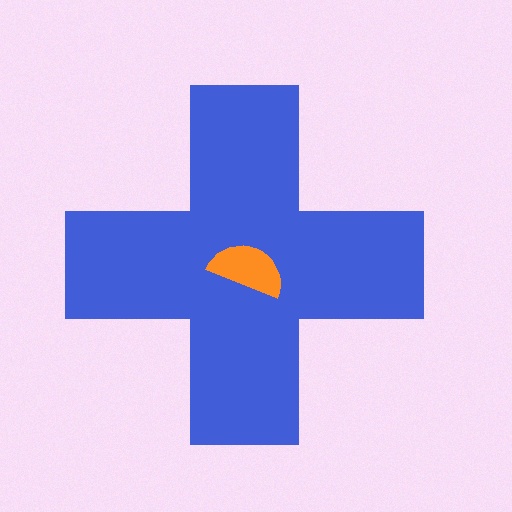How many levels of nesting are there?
2.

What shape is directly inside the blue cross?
The orange semicircle.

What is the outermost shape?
The blue cross.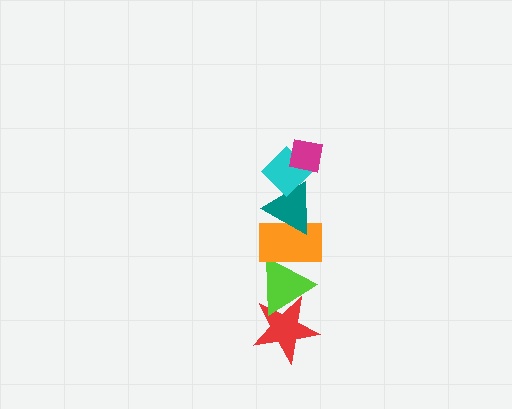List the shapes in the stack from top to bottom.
From top to bottom: the magenta square, the cyan diamond, the teal triangle, the orange rectangle, the lime triangle, the red star.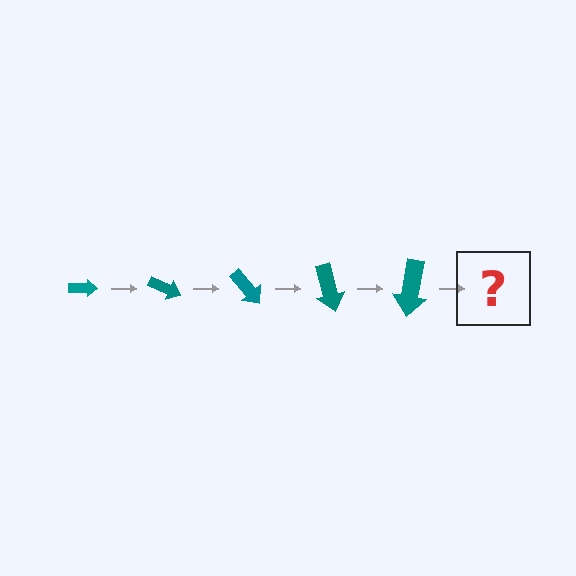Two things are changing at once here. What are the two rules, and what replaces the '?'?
The two rules are that the arrow grows larger each step and it rotates 25 degrees each step. The '?' should be an arrow, larger than the previous one and rotated 125 degrees from the start.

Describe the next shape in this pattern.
It should be an arrow, larger than the previous one and rotated 125 degrees from the start.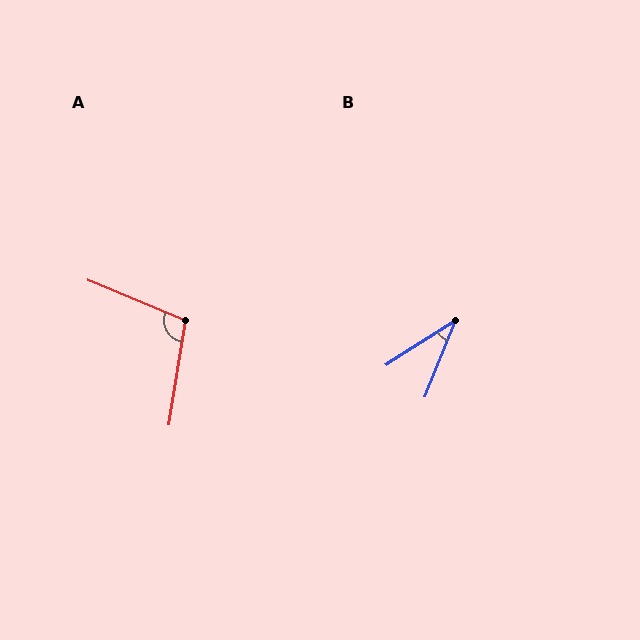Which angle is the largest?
A, at approximately 104 degrees.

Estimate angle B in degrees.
Approximately 35 degrees.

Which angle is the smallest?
B, at approximately 35 degrees.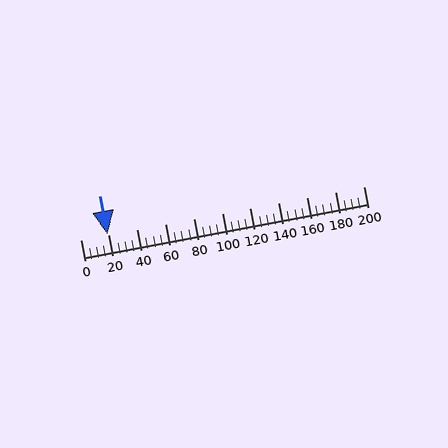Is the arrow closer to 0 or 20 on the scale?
The arrow is closer to 20.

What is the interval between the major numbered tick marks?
The major tick marks are spaced 20 units apart.